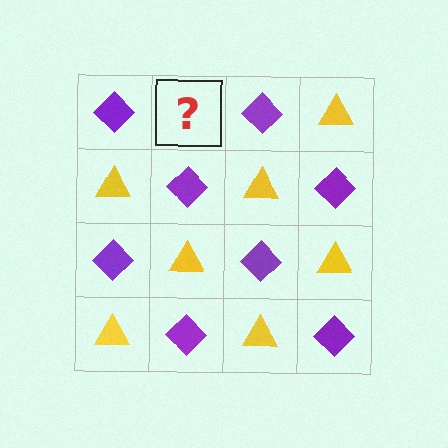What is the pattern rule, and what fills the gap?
The rule is that it alternates purple diamond and yellow triangle in a checkerboard pattern. The gap should be filled with a yellow triangle.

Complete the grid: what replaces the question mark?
The question mark should be replaced with a yellow triangle.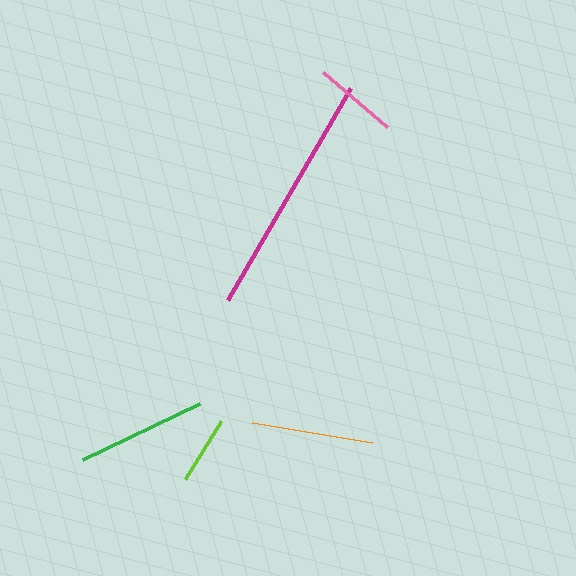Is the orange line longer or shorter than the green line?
The green line is longer than the orange line.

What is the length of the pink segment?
The pink segment is approximately 85 pixels long.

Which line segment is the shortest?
The lime line is the shortest at approximately 68 pixels.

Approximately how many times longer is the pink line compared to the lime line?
The pink line is approximately 1.3 times the length of the lime line.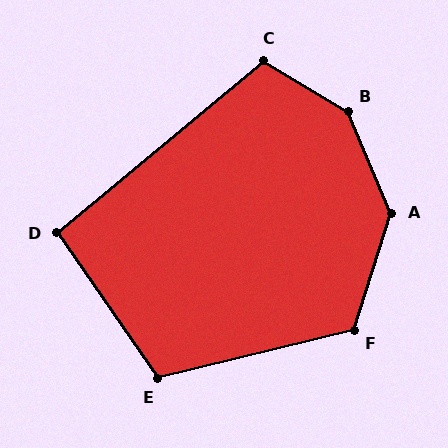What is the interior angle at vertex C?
Approximately 110 degrees (obtuse).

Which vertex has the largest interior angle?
B, at approximately 144 degrees.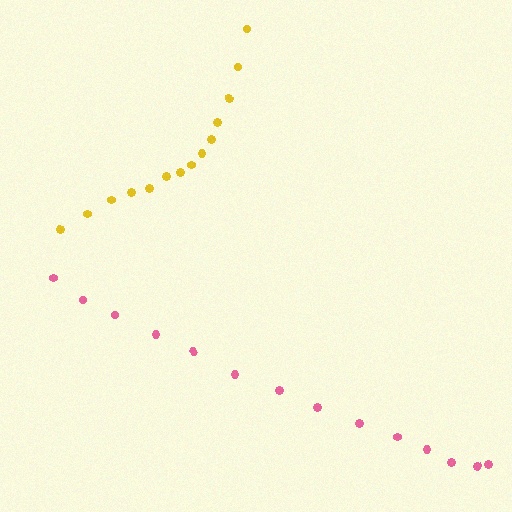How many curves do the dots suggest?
There are 2 distinct paths.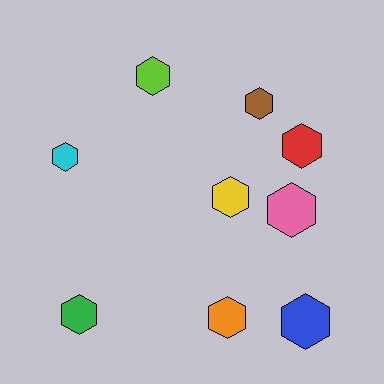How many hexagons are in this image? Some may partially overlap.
There are 9 hexagons.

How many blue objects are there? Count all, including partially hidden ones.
There is 1 blue object.